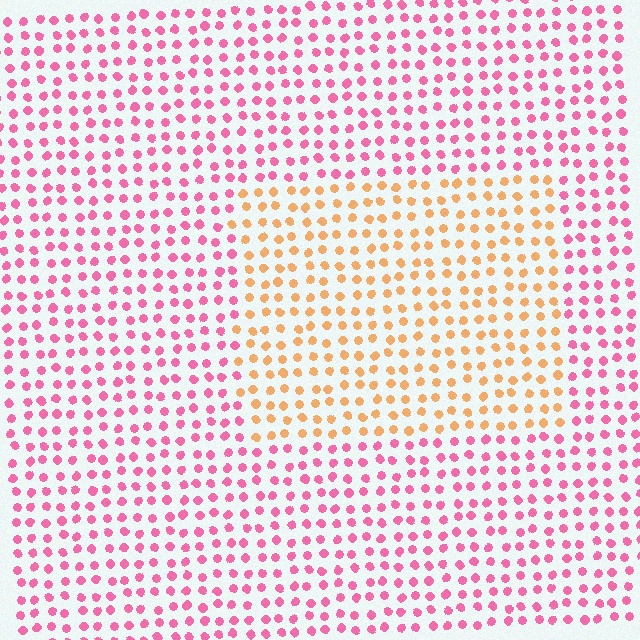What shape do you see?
I see a rectangle.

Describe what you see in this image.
The image is filled with small pink elements in a uniform arrangement. A rectangle-shaped region is visible where the elements are tinted to a slightly different hue, forming a subtle color boundary.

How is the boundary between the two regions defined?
The boundary is defined purely by a slight shift in hue (about 58 degrees). Spacing, size, and orientation are identical on both sides.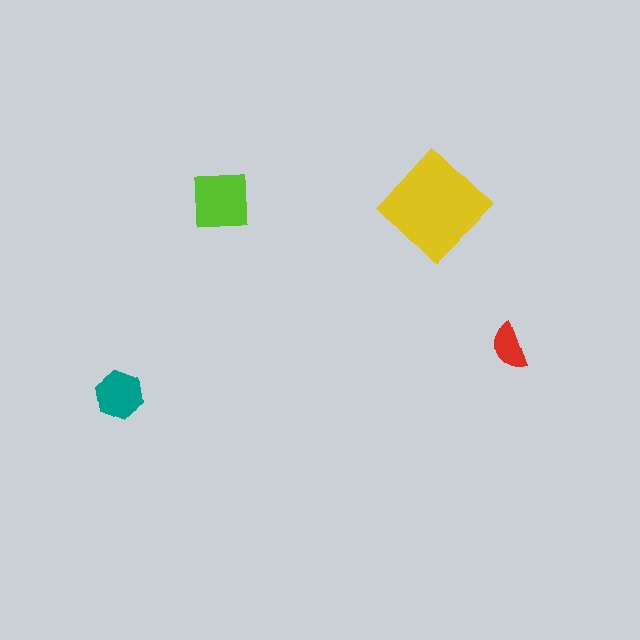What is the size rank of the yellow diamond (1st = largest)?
1st.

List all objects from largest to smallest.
The yellow diamond, the lime square, the teal hexagon, the red semicircle.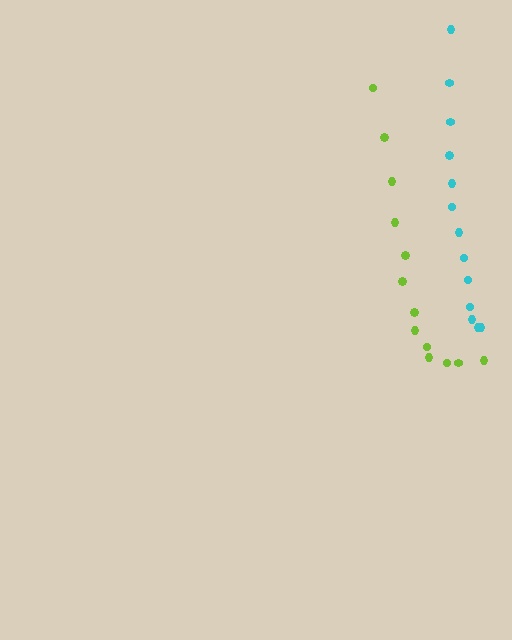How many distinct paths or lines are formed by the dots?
There are 2 distinct paths.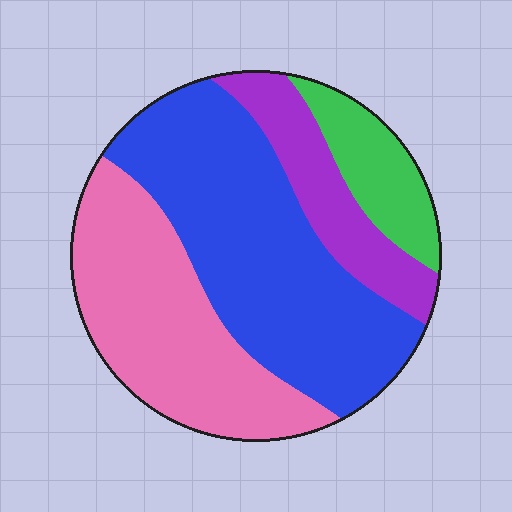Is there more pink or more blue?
Blue.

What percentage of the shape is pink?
Pink takes up about one third (1/3) of the shape.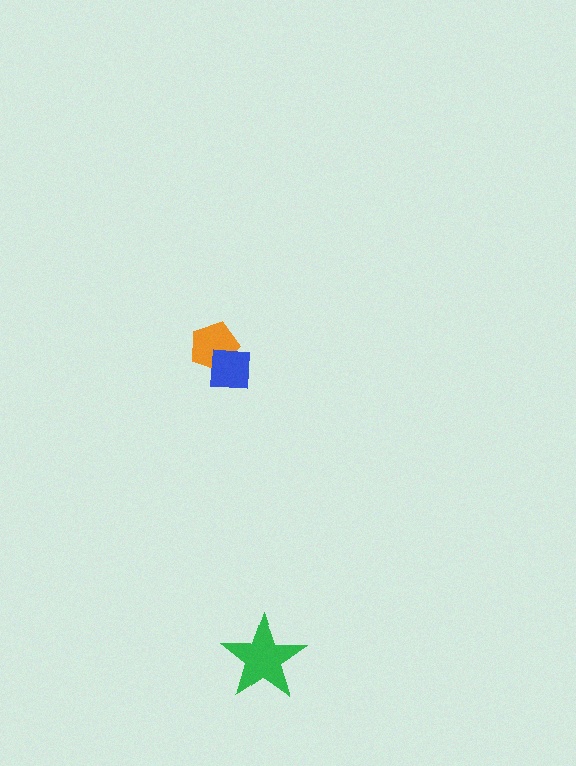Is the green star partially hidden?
No, no other shape covers it.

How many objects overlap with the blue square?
1 object overlaps with the blue square.